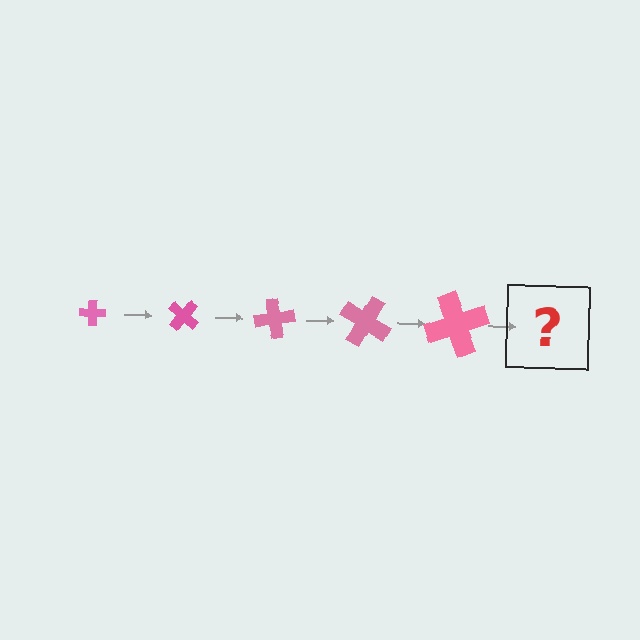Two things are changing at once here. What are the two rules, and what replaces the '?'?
The two rules are that the cross grows larger each step and it rotates 40 degrees each step. The '?' should be a cross, larger than the previous one and rotated 200 degrees from the start.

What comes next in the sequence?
The next element should be a cross, larger than the previous one and rotated 200 degrees from the start.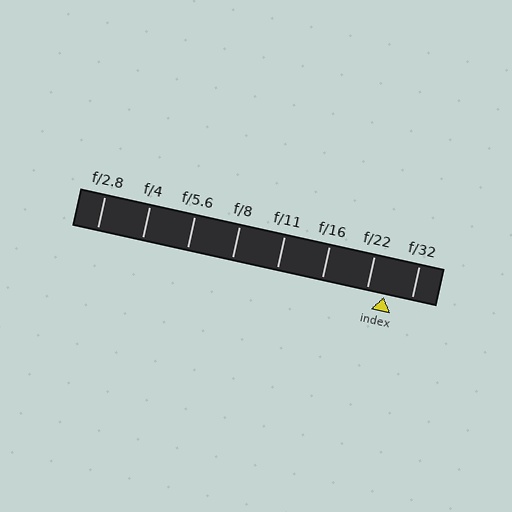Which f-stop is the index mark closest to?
The index mark is closest to f/22.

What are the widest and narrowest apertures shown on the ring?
The widest aperture shown is f/2.8 and the narrowest is f/32.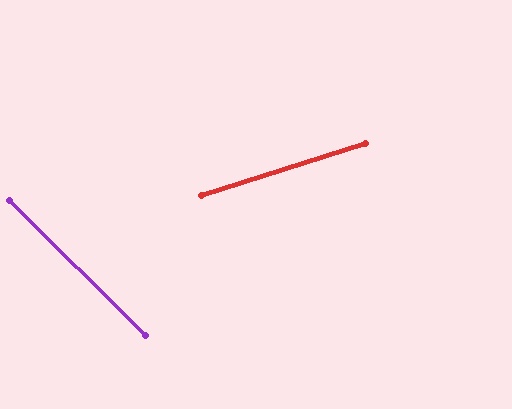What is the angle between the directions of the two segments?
Approximately 62 degrees.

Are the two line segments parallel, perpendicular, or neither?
Neither parallel nor perpendicular — they differ by about 62°.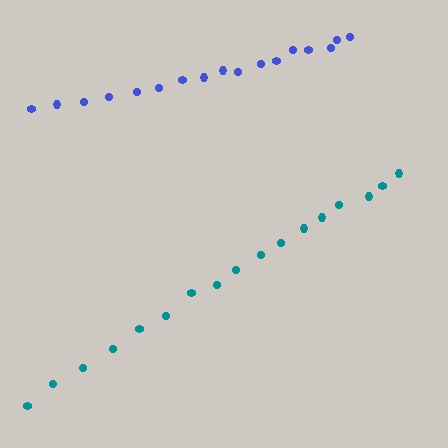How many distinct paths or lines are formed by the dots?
There are 2 distinct paths.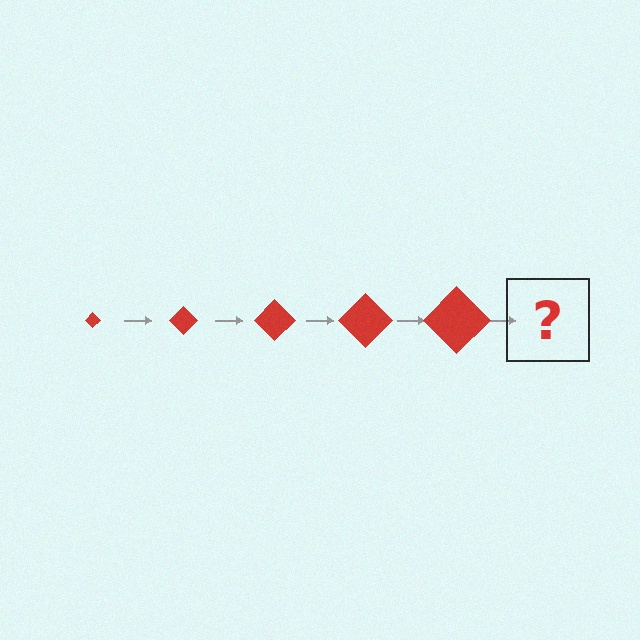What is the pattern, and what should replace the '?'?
The pattern is that the diamond gets progressively larger each step. The '?' should be a red diamond, larger than the previous one.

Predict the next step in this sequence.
The next step is a red diamond, larger than the previous one.